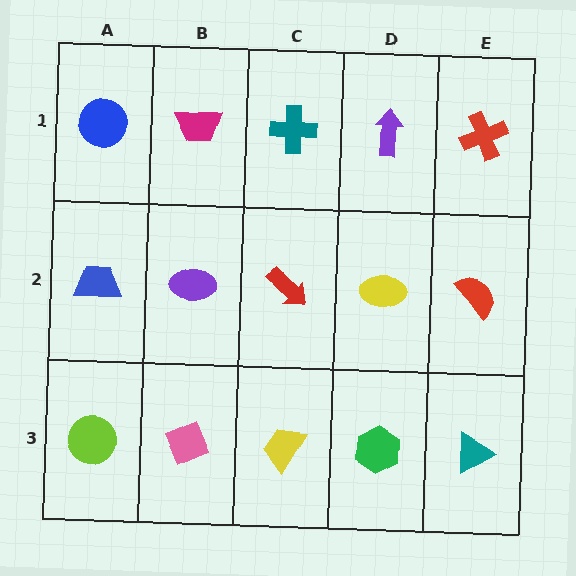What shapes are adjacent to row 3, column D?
A yellow ellipse (row 2, column D), a yellow trapezoid (row 3, column C), a teal triangle (row 3, column E).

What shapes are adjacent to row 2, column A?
A blue circle (row 1, column A), a lime circle (row 3, column A), a purple ellipse (row 2, column B).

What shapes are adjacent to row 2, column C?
A teal cross (row 1, column C), a yellow trapezoid (row 3, column C), a purple ellipse (row 2, column B), a yellow ellipse (row 2, column D).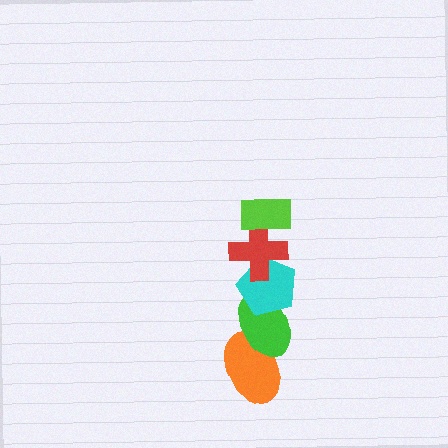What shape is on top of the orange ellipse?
The green ellipse is on top of the orange ellipse.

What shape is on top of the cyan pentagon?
The red cross is on top of the cyan pentagon.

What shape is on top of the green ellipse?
The cyan pentagon is on top of the green ellipse.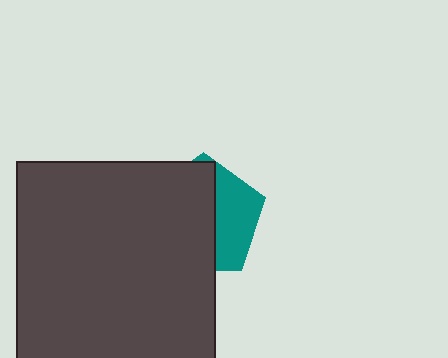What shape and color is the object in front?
The object in front is a dark gray rectangle.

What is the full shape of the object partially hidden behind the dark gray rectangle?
The partially hidden object is a teal pentagon.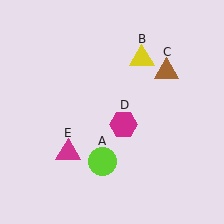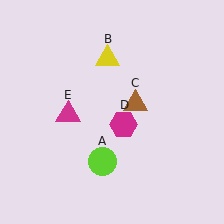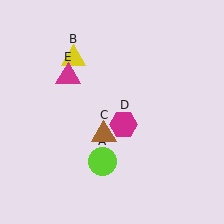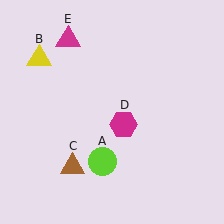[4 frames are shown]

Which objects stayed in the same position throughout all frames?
Lime circle (object A) and magenta hexagon (object D) remained stationary.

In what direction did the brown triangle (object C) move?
The brown triangle (object C) moved down and to the left.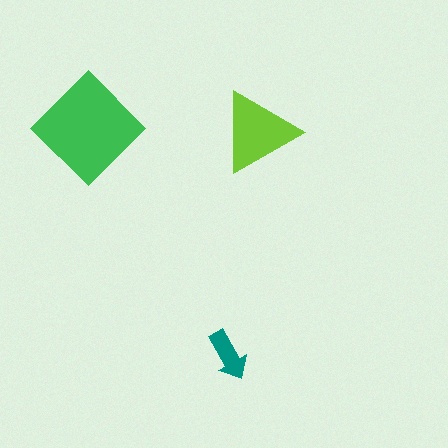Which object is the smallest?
The teal arrow.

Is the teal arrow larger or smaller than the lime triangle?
Smaller.